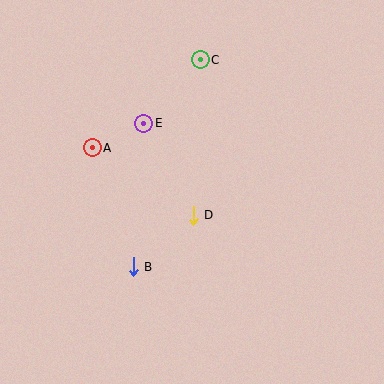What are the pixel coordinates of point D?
Point D is at (193, 215).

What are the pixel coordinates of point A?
Point A is at (92, 148).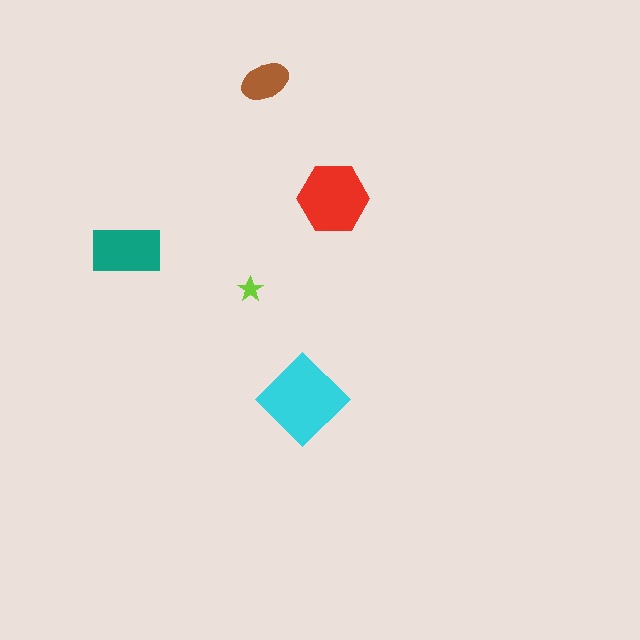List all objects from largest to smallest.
The cyan diamond, the red hexagon, the teal rectangle, the brown ellipse, the lime star.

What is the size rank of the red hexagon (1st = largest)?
2nd.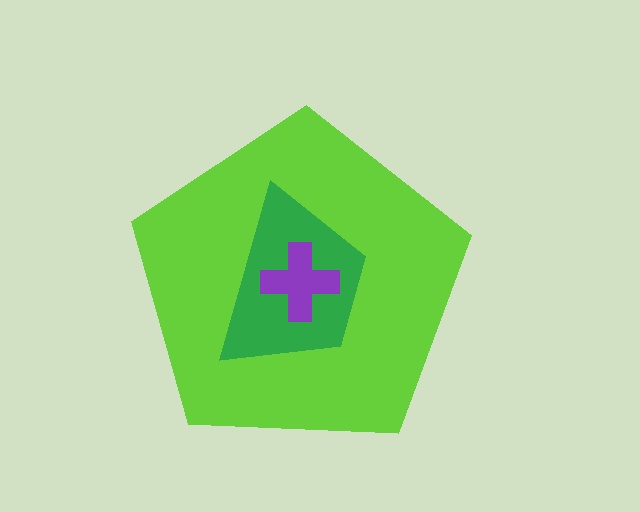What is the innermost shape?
The purple cross.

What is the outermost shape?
The lime pentagon.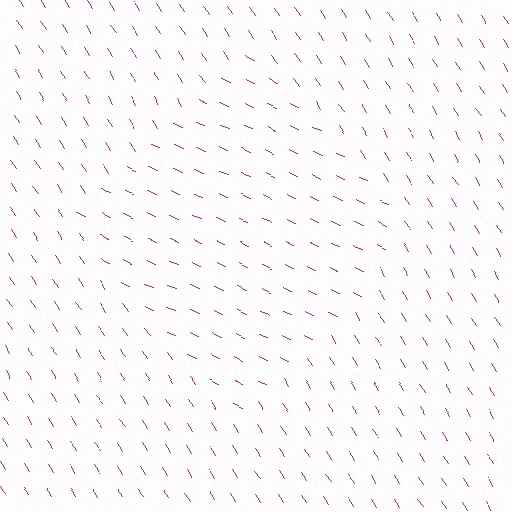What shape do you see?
I see a diamond.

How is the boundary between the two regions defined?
The boundary is defined purely by a change in line orientation (approximately 33 degrees difference). All lines are the same color and thickness.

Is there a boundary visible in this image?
Yes, there is a texture boundary formed by a change in line orientation.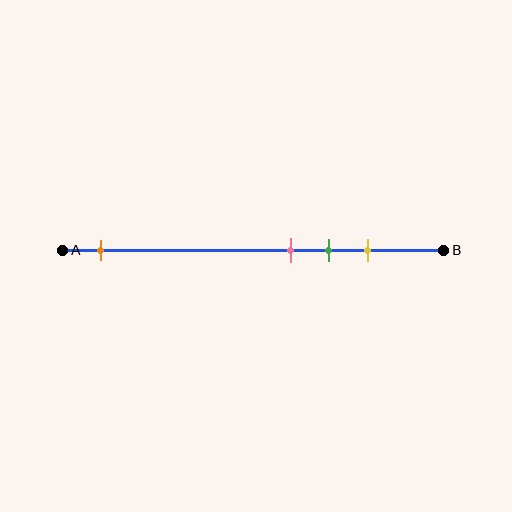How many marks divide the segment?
There are 4 marks dividing the segment.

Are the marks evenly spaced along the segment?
No, the marks are not evenly spaced.